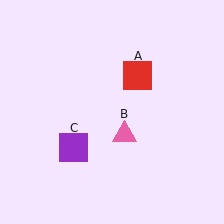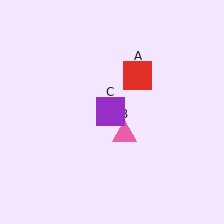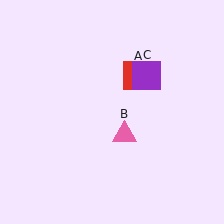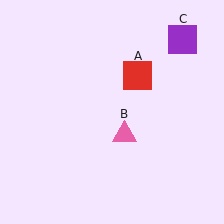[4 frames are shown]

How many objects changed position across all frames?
1 object changed position: purple square (object C).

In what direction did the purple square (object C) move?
The purple square (object C) moved up and to the right.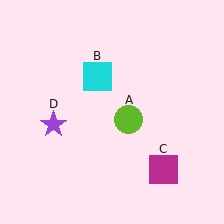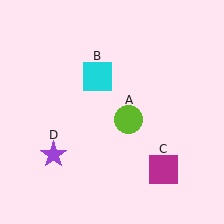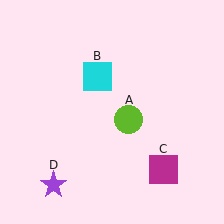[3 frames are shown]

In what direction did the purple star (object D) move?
The purple star (object D) moved down.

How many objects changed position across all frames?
1 object changed position: purple star (object D).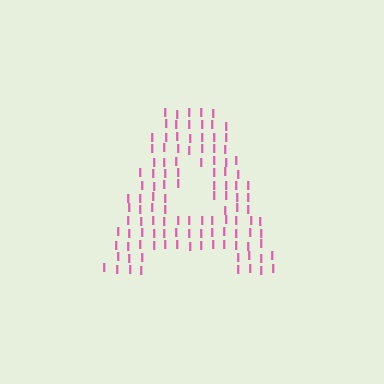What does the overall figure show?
The overall figure shows the letter A.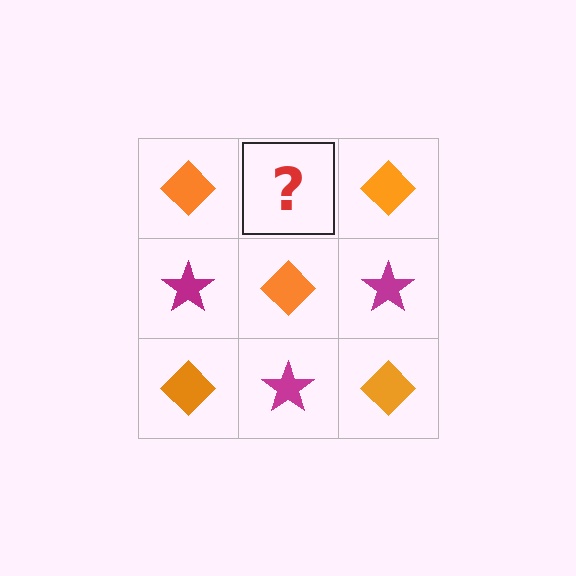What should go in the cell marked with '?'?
The missing cell should contain a magenta star.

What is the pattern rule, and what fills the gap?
The rule is that it alternates orange diamond and magenta star in a checkerboard pattern. The gap should be filled with a magenta star.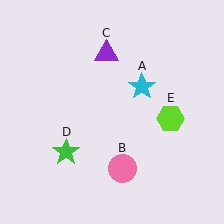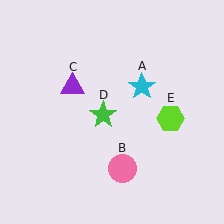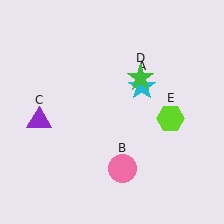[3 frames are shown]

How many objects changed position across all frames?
2 objects changed position: purple triangle (object C), green star (object D).